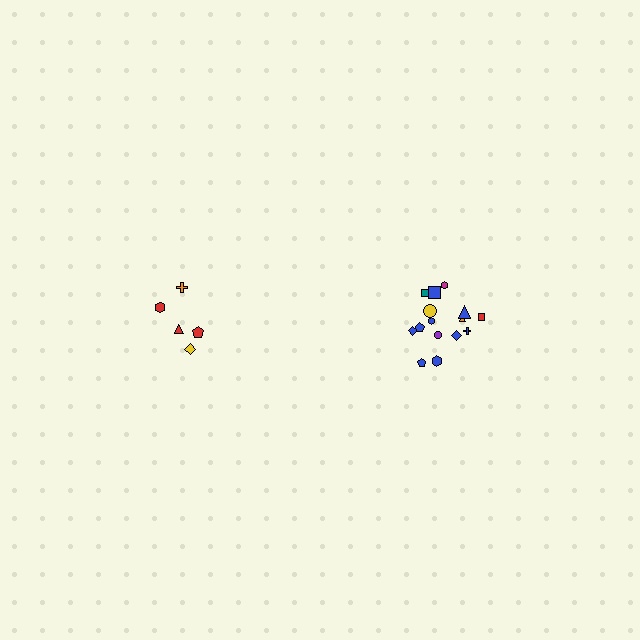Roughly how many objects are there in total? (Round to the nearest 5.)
Roughly 20 objects in total.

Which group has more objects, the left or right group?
The right group.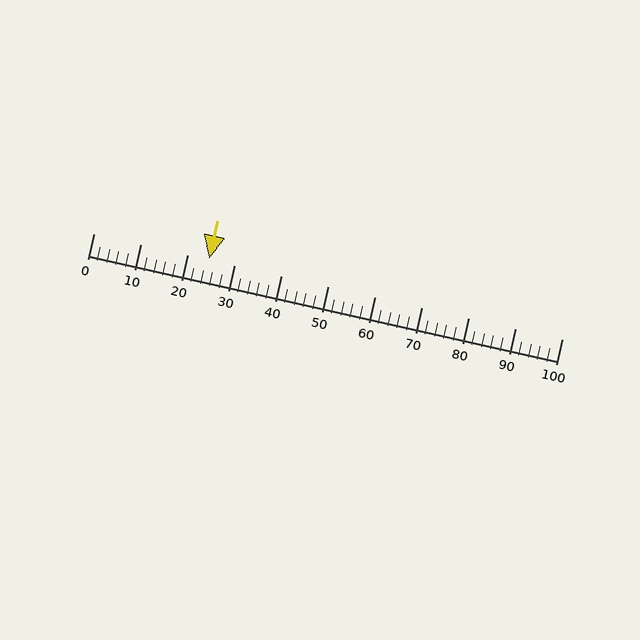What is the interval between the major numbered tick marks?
The major tick marks are spaced 10 units apart.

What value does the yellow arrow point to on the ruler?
The yellow arrow points to approximately 25.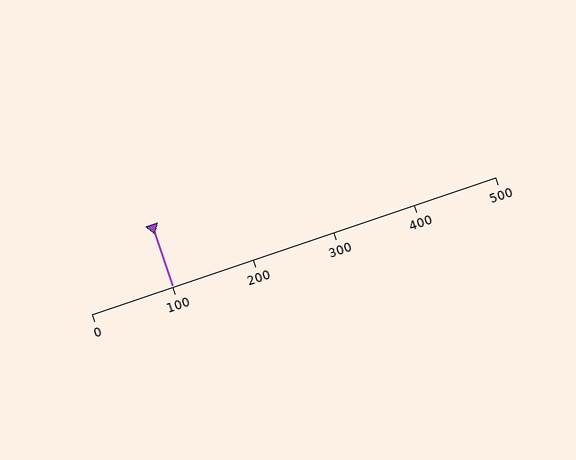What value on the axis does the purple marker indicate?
The marker indicates approximately 100.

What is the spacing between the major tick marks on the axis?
The major ticks are spaced 100 apart.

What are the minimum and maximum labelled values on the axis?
The axis runs from 0 to 500.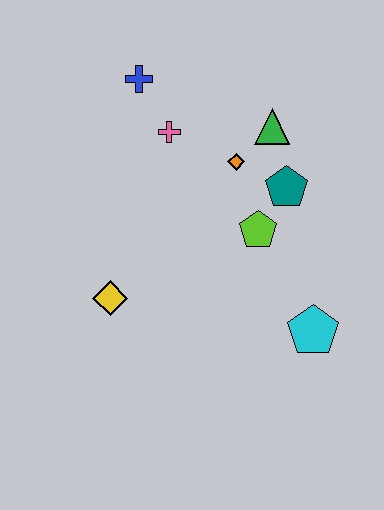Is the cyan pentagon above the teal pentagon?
No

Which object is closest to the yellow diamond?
The lime pentagon is closest to the yellow diamond.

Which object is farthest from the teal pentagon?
The yellow diamond is farthest from the teal pentagon.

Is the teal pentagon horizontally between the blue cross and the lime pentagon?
No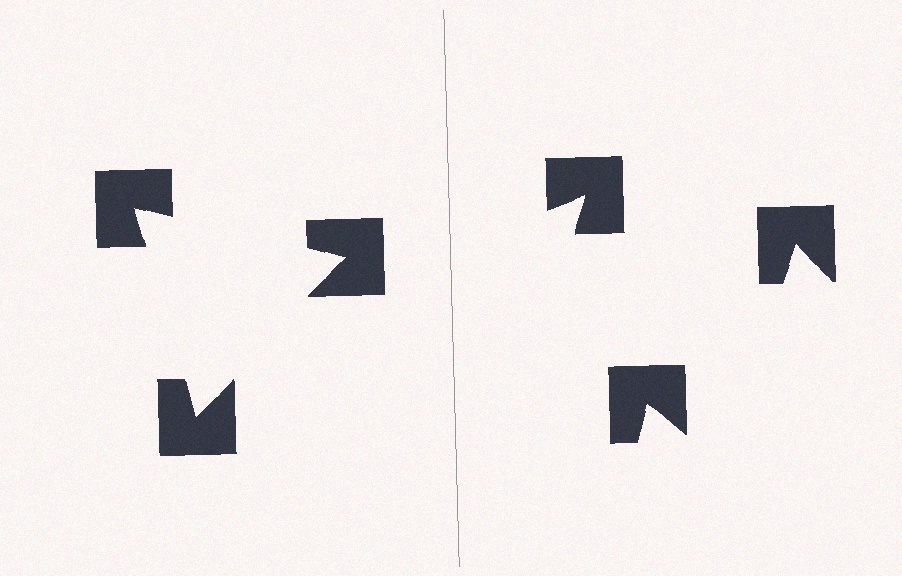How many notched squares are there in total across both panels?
6 — 3 on each side.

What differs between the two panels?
The notched squares are positioned identically on both sides; only the wedge orientations differ. On the left they align to a triangle; on the right they are misaligned.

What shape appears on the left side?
An illusory triangle.